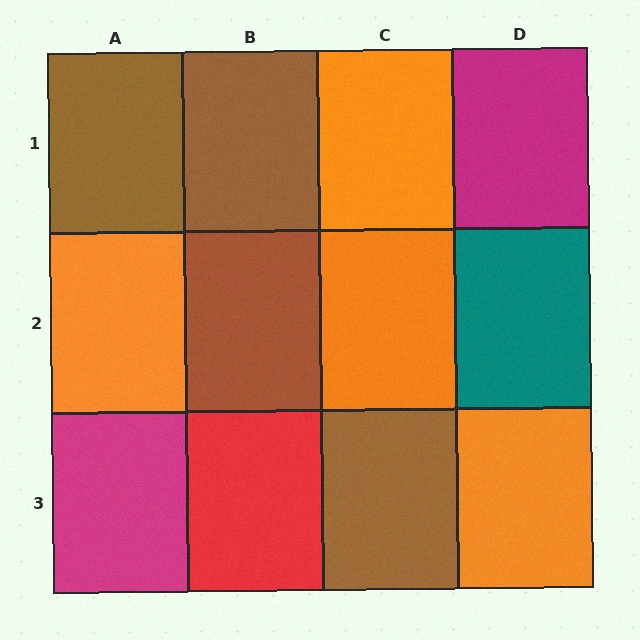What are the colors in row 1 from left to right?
Brown, brown, orange, magenta.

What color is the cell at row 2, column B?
Brown.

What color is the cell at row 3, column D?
Orange.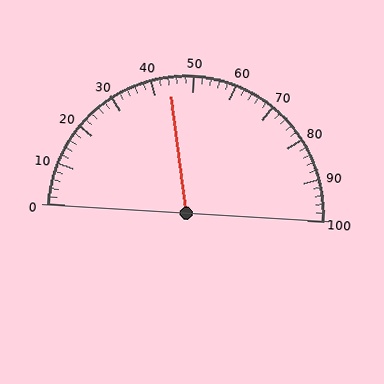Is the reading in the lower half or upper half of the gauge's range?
The reading is in the lower half of the range (0 to 100).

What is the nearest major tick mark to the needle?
The nearest major tick mark is 40.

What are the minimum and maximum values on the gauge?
The gauge ranges from 0 to 100.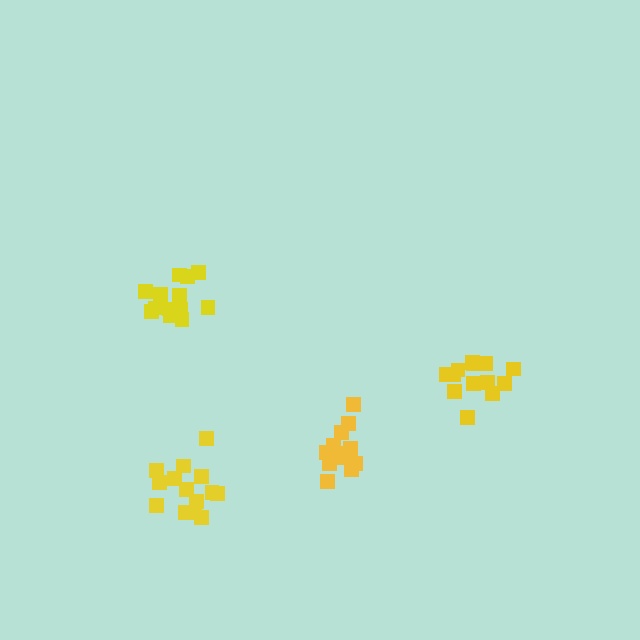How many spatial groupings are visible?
There are 4 spatial groupings.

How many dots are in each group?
Group 1: 13 dots, Group 2: 13 dots, Group 3: 14 dots, Group 4: 13 dots (53 total).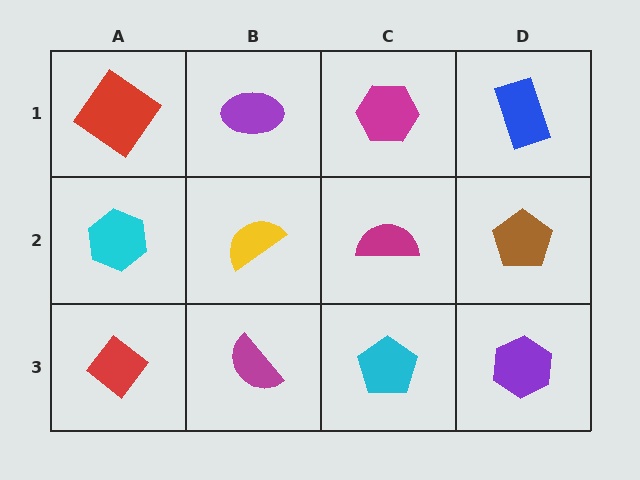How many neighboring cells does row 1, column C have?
3.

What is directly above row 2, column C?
A magenta hexagon.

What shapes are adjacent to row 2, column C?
A magenta hexagon (row 1, column C), a cyan pentagon (row 3, column C), a yellow semicircle (row 2, column B), a brown pentagon (row 2, column D).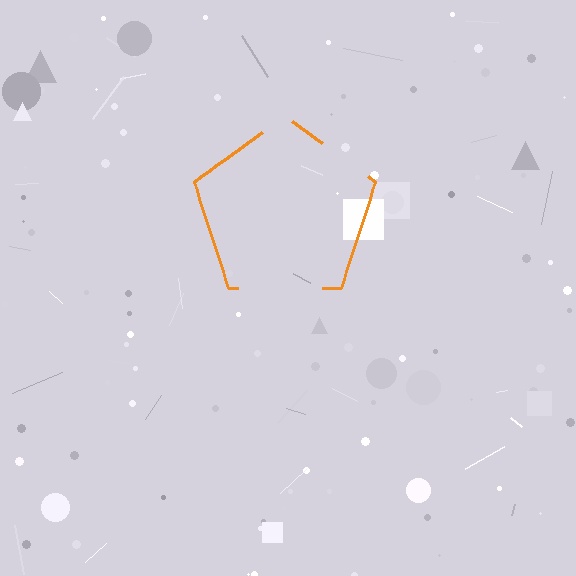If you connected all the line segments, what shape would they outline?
They would outline a pentagon.